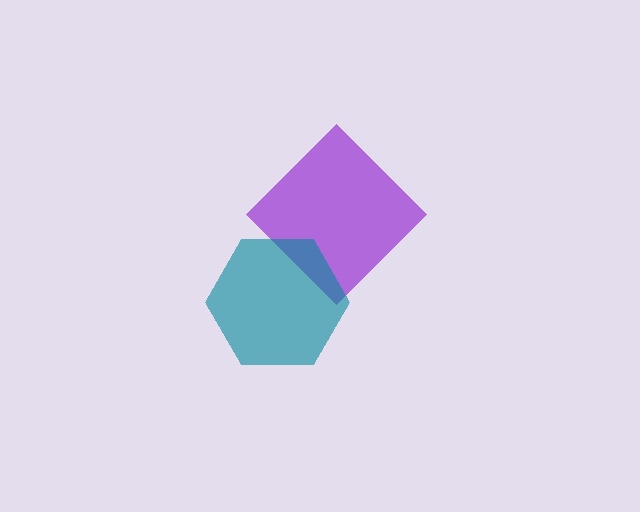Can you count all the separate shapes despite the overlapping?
Yes, there are 2 separate shapes.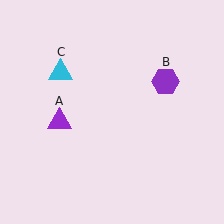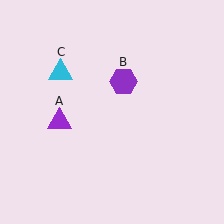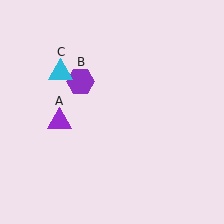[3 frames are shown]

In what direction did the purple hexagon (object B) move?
The purple hexagon (object B) moved left.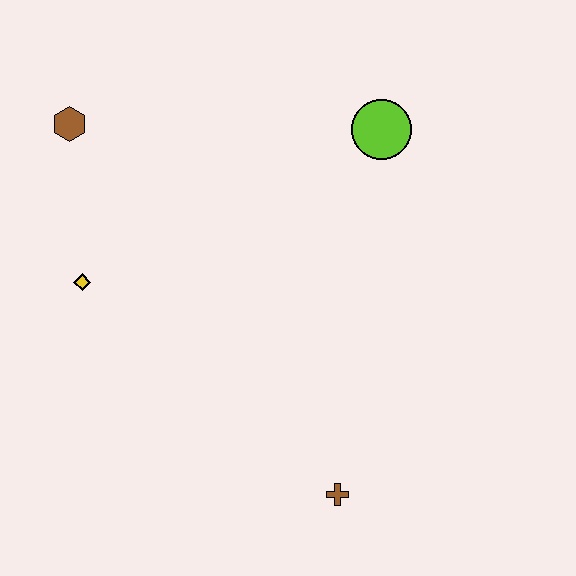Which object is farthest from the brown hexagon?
The brown cross is farthest from the brown hexagon.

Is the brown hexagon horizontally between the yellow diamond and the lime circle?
No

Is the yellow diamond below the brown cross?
No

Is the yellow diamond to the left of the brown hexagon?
No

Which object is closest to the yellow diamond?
The brown hexagon is closest to the yellow diamond.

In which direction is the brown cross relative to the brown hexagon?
The brown cross is below the brown hexagon.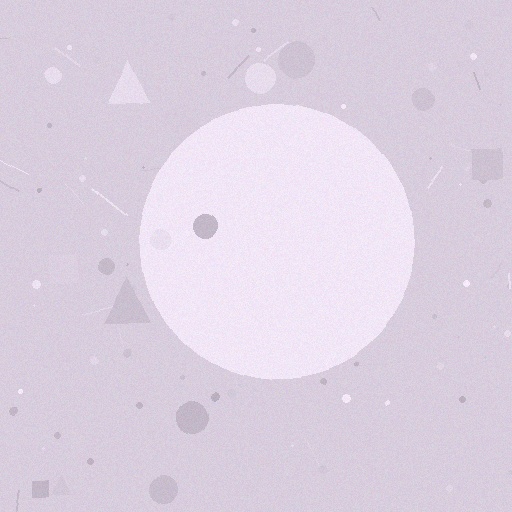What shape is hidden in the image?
A circle is hidden in the image.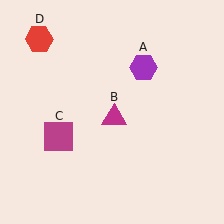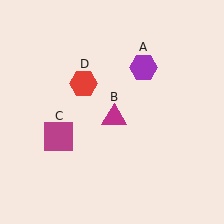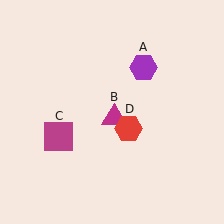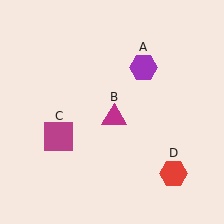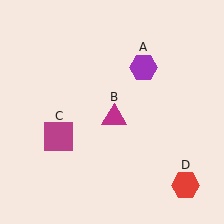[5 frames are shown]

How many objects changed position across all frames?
1 object changed position: red hexagon (object D).